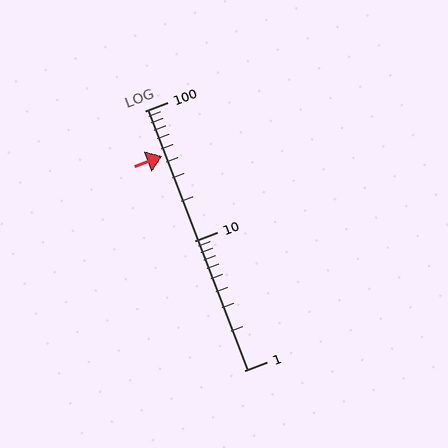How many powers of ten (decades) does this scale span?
The scale spans 2 decades, from 1 to 100.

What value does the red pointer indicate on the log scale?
The pointer indicates approximately 45.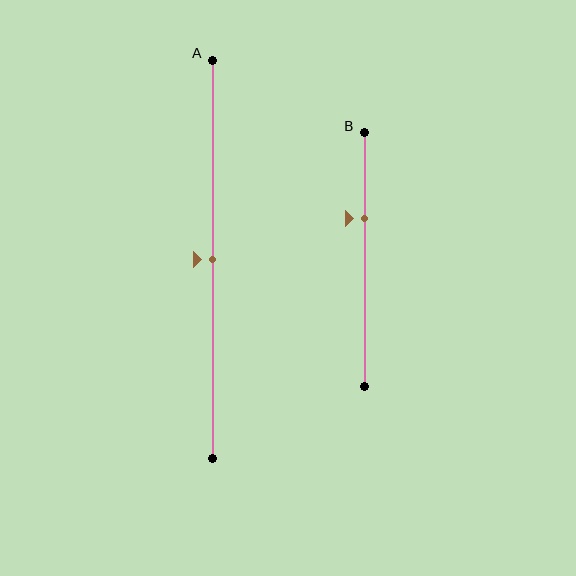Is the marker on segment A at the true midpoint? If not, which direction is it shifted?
Yes, the marker on segment A is at the true midpoint.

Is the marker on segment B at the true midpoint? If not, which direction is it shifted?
No, the marker on segment B is shifted upward by about 16% of the segment length.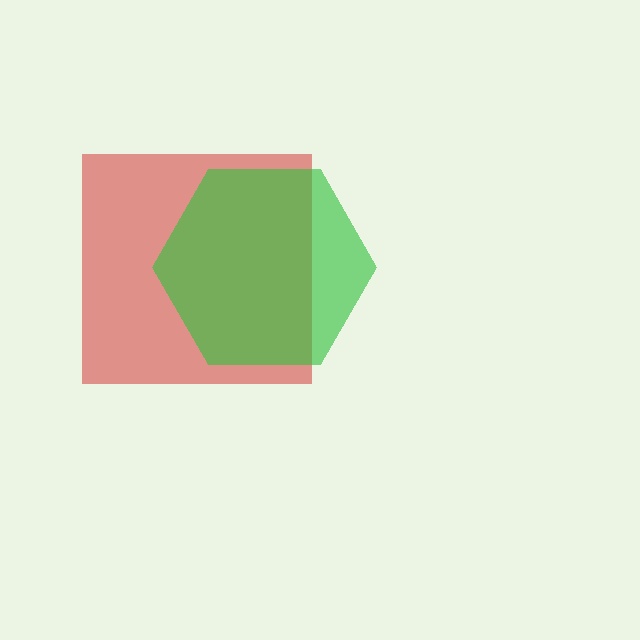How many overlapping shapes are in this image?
There are 2 overlapping shapes in the image.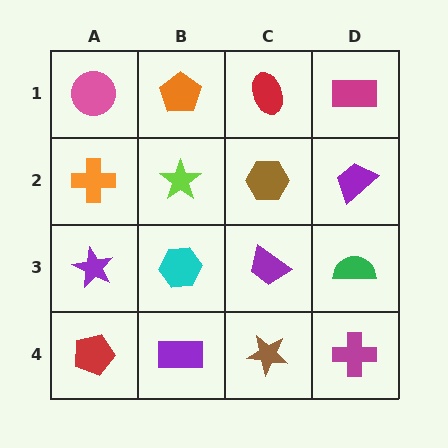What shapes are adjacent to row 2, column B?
An orange pentagon (row 1, column B), a cyan hexagon (row 3, column B), an orange cross (row 2, column A), a brown hexagon (row 2, column C).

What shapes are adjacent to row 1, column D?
A purple trapezoid (row 2, column D), a red ellipse (row 1, column C).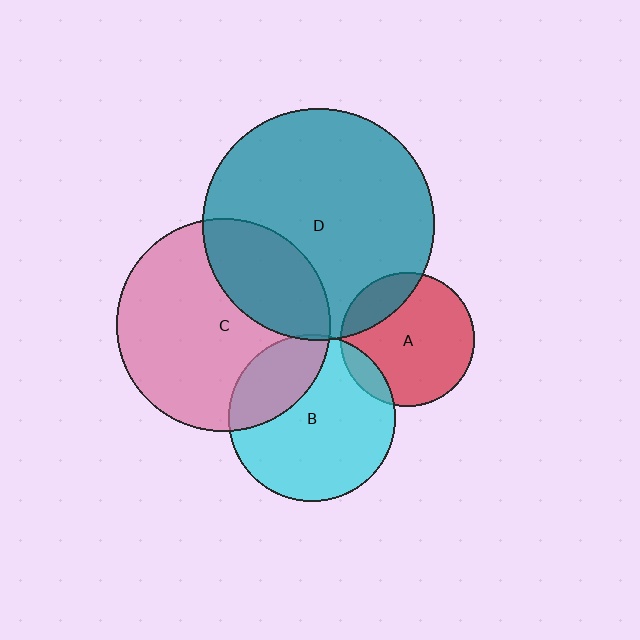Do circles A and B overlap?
Yes.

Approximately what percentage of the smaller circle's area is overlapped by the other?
Approximately 10%.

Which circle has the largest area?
Circle D (teal).